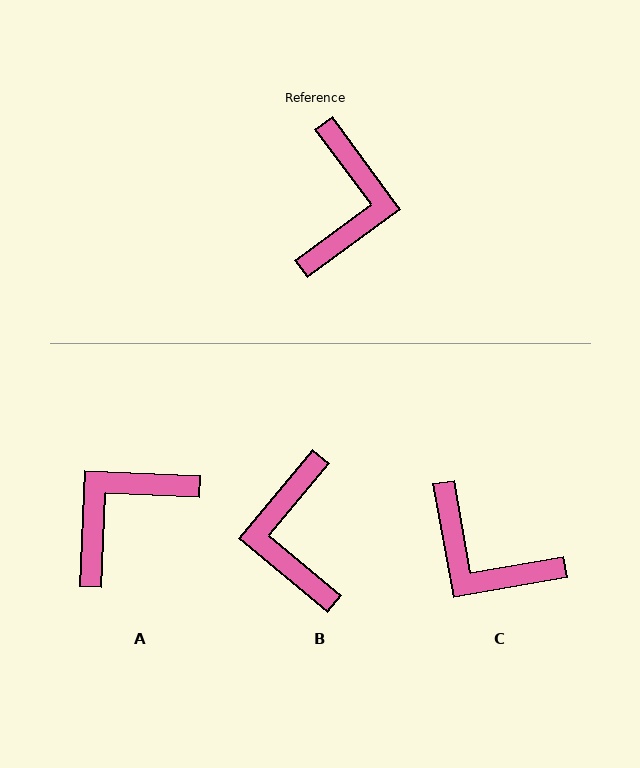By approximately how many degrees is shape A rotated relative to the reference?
Approximately 142 degrees counter-clockwise.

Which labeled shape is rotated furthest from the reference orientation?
B, about 166 degrees away.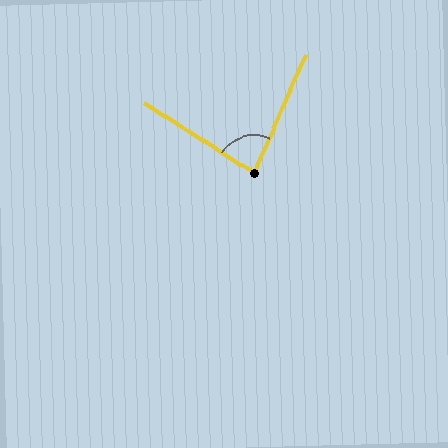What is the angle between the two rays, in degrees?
Approximately 81 degrees.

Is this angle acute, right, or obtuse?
It is acute.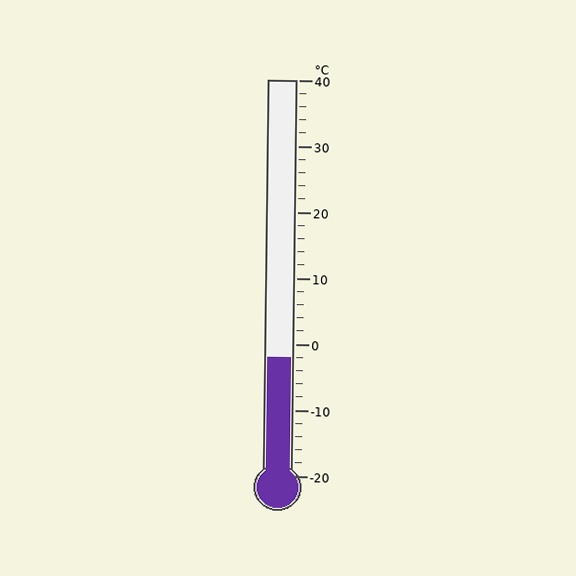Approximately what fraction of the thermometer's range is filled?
The thermometer is filled to approximately 30% of its range.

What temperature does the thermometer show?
The thermometer shows approximately -2°C.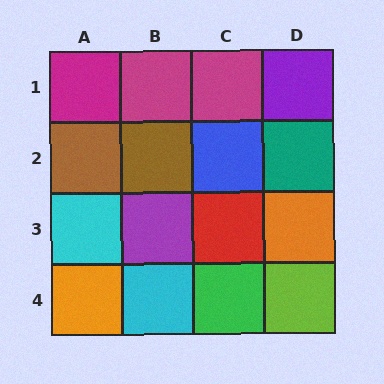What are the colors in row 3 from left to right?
Cyan, purple, red, orange.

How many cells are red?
1 cell is red.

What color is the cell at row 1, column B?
Magenta.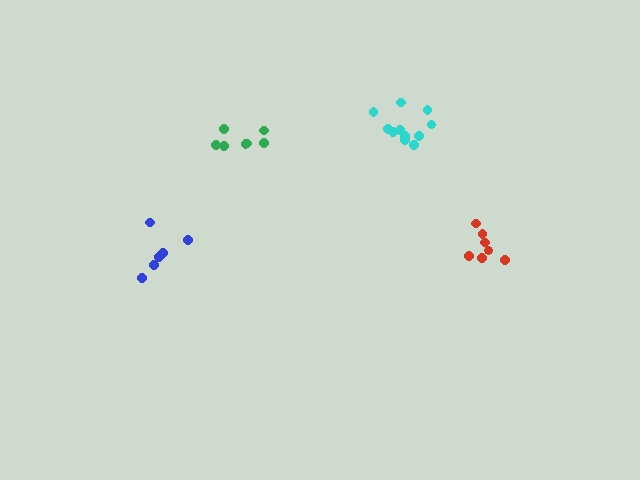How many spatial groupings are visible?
There are 4 spatial groupings.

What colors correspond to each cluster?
The clusters are colored: blue, red, green, cyan.